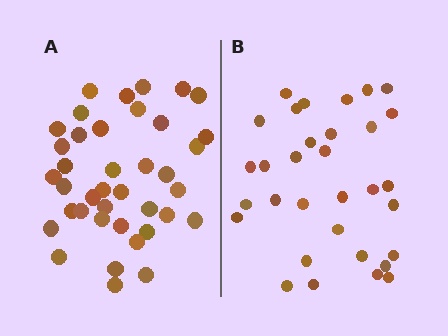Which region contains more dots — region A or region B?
Region A (the left region) has more dots.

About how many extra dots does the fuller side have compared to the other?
Region A has roughly 8 or so more dots than region B.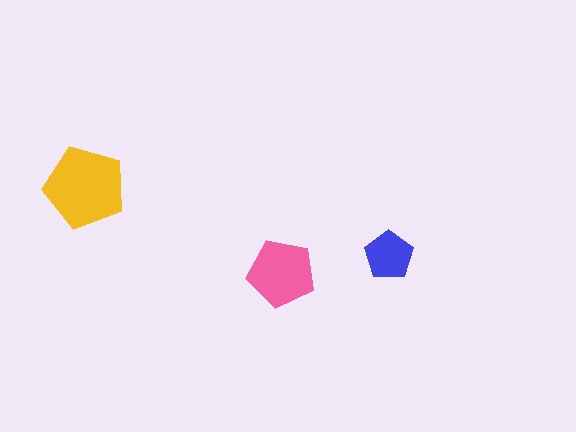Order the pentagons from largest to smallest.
the yellow one, the pink one, the blue one.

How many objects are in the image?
There are 3 objects in the image.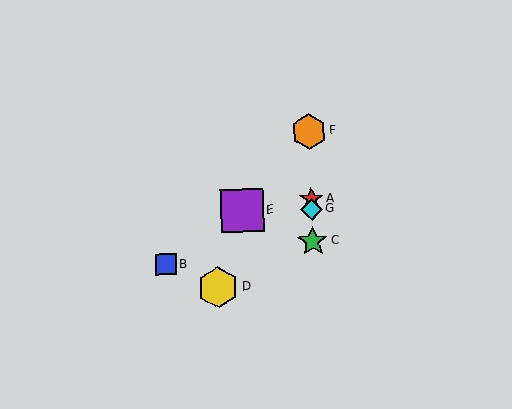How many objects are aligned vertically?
4 objects (A, C, F, G) are aligned vertically.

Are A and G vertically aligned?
Yes, both are at x≈311.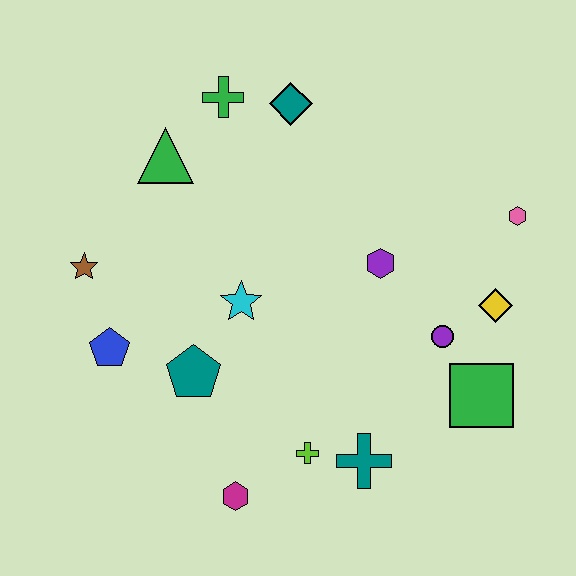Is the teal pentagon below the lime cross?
No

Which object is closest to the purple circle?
The yellow diamond is closest to the purple circle.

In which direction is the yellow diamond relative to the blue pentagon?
The yellow diamond is to the right of the blue pentagon.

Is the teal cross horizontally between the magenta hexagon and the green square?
Yes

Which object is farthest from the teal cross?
The green cross is farthest from the teal cross.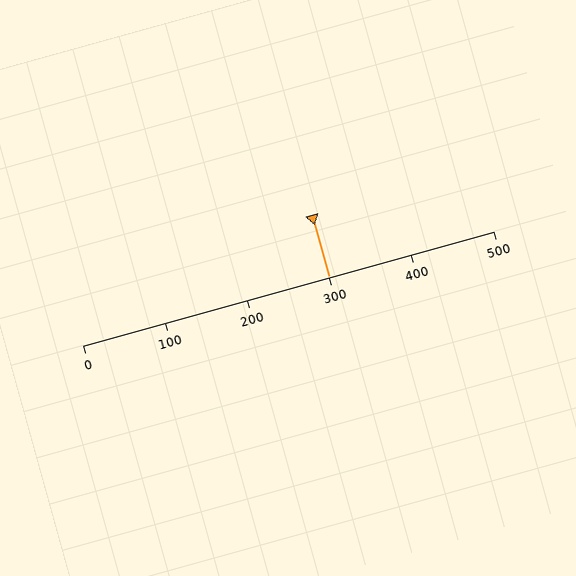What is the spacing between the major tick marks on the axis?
The major ticks are spaced 100 apart.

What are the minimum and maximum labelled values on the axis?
The axis runs from 0 to 500.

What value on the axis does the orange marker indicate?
The marker indicates approximately 300.